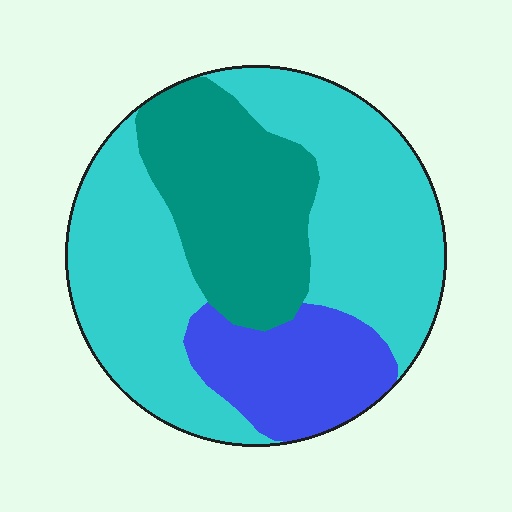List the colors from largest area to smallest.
From largest to smallest: cyan, teal, blue.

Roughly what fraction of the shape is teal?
Teal takes up between a quarter and a half of the shape.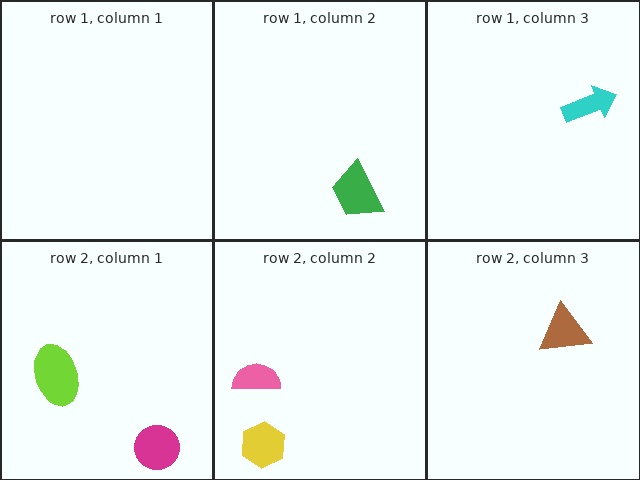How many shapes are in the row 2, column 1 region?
2.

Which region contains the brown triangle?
The row 2, column 3 region.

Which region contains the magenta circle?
The row 2, column 1 region.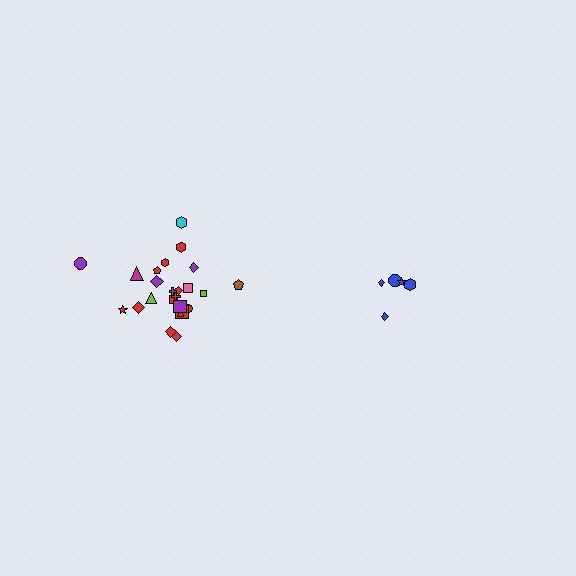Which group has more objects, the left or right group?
The left group.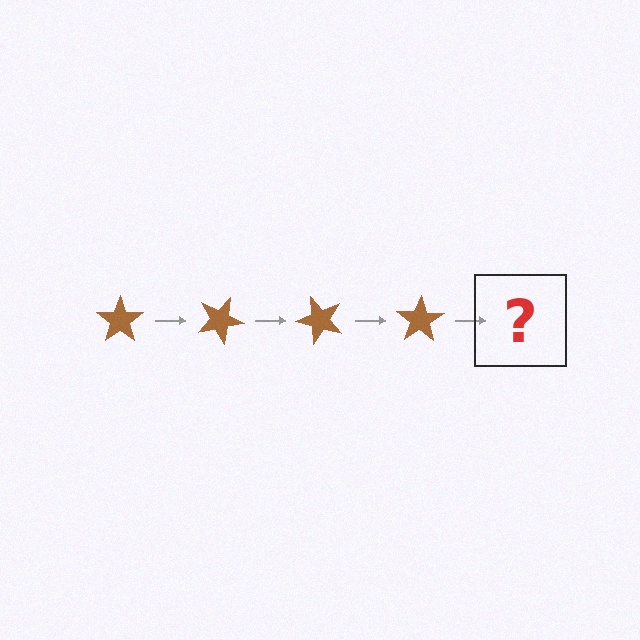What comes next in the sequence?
The next element should be a brown star rotated 100 degrees.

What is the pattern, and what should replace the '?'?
The pattern is that the star rotates 25 degrees each step. The '?' should be a brown star rotated 100 degrees.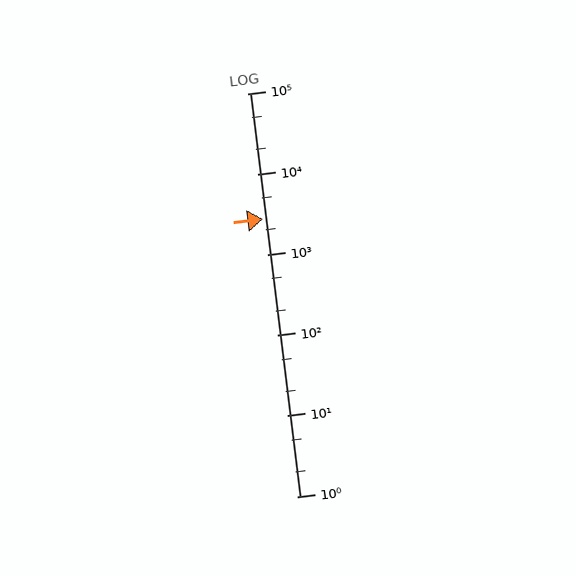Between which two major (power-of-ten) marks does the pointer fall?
The pointer is between 1000 and 10000.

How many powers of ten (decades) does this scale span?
The scale spans 5 decades, from 1 to 100000.